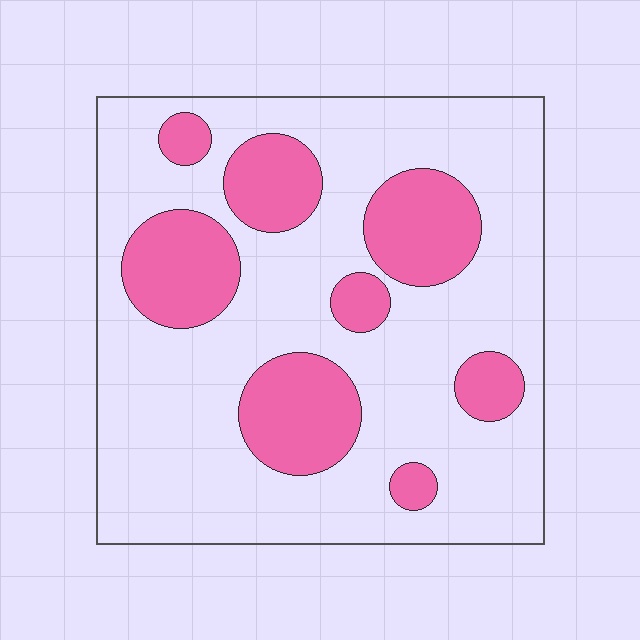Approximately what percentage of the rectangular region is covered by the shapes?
Approximately 25%.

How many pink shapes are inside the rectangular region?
8.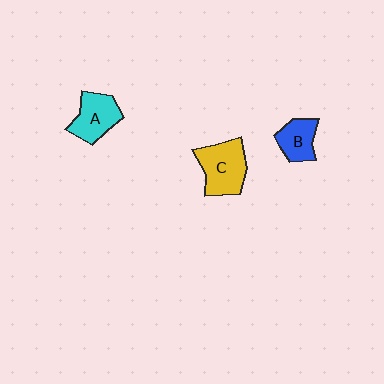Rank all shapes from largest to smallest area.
From largest to smallest: C (yellow), A (cyan), B (blue).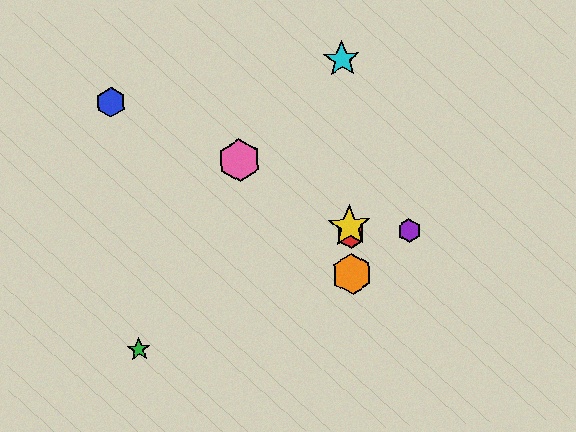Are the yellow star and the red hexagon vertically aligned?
Yes, both are at x≈350.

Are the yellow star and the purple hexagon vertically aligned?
No, the yellow star is at x≈350 and the purple hexagon is at x≈409.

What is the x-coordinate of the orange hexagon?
The orange hexagon is at x≈352.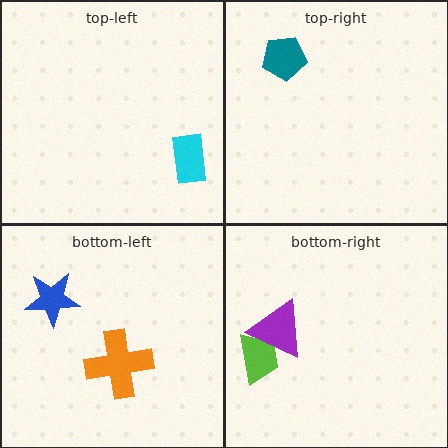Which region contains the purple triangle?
The bottom-right region.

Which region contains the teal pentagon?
The top-right region.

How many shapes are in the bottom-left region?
2.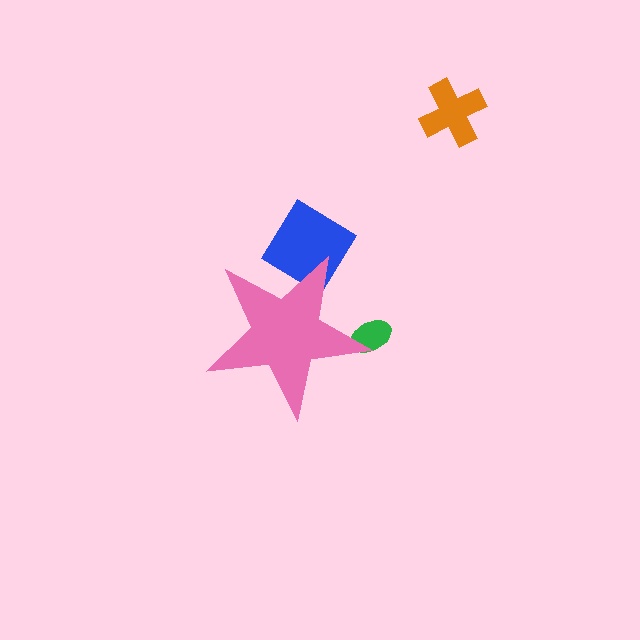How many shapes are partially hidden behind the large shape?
2 shapes are partially hidden.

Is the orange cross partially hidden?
No, the orange cross is fully visible.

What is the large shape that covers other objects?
A pink star.